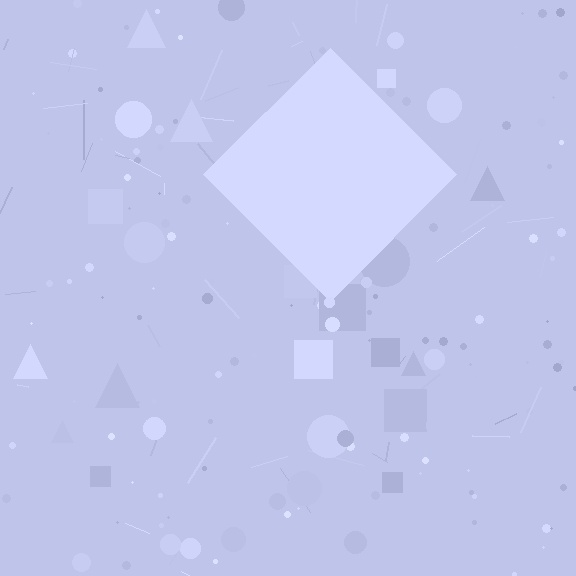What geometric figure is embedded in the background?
A diamond is embedded in the background.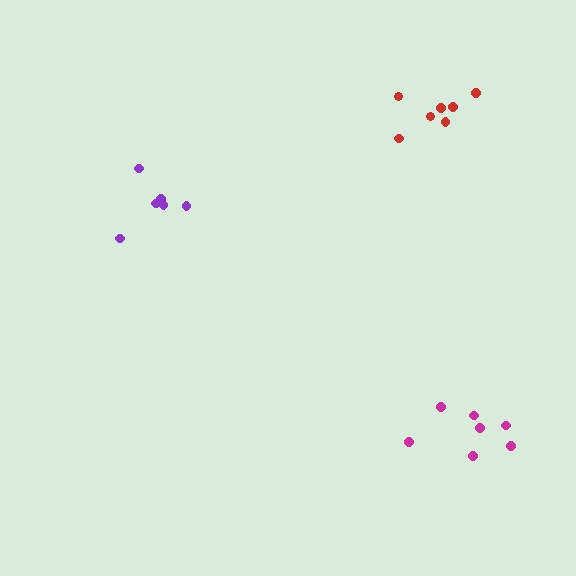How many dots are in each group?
Group 1: 6 dots, Group 2: 7 dots, Group 3: 7 dots (20 total).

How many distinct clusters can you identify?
There are 3 distinct clusters.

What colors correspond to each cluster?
The clusters are colored: purple, red, magenta.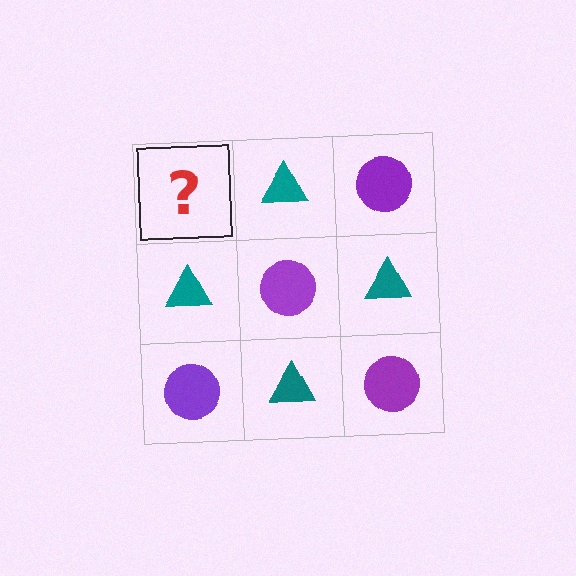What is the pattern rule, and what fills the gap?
The rule is that it alternates purple circle and teal triangle in a checkerboard pattern. The gap should be filled with a purple circle.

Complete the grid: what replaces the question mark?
The question mark should be replaced with a purple circle.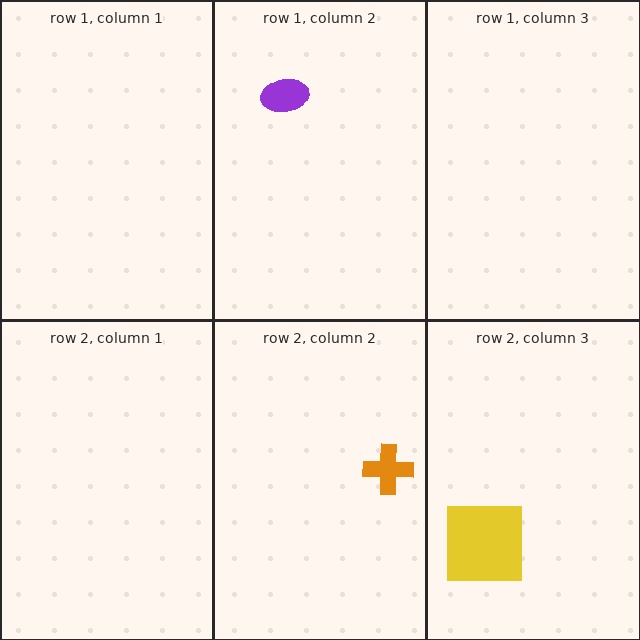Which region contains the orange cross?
The row 2, column 2 region.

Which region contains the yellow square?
The row 2, column 3 region.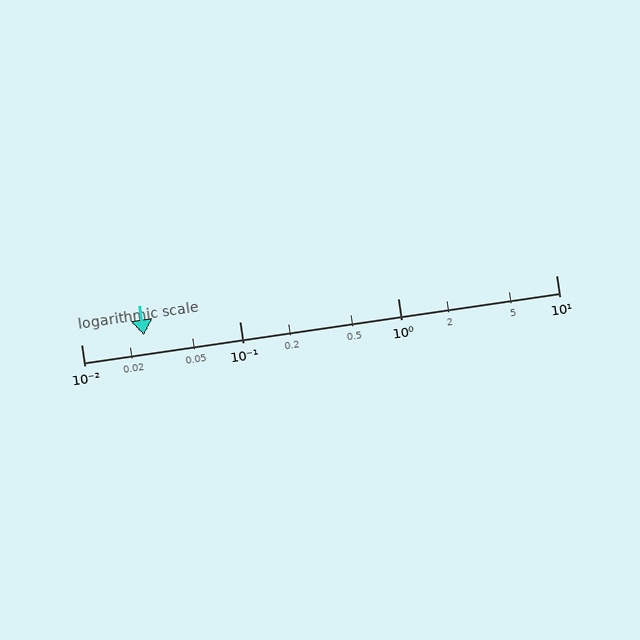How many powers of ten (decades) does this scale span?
The scale spans 3 decades, from 0.01 to 10.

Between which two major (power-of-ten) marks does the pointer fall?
The pointer is between 0.01 and 0.1.